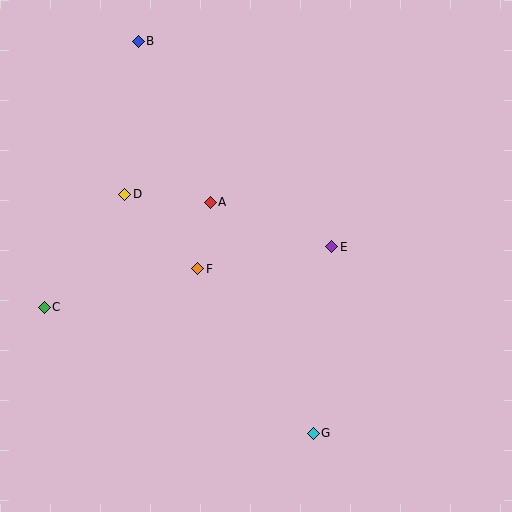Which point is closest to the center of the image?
Point F at (198, 269) is closest to the center.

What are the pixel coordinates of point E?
Point E is at (332, 247).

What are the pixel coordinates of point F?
Point F is at (198, 269).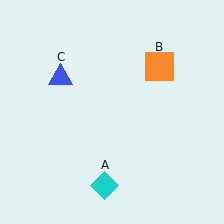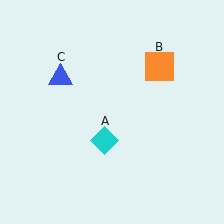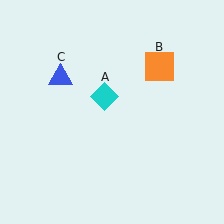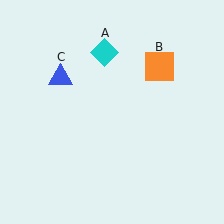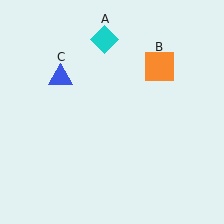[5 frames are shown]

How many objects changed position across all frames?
1 object changed position: cyan diamond (object A).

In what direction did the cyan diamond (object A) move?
The cyan diamond (object A) moved up.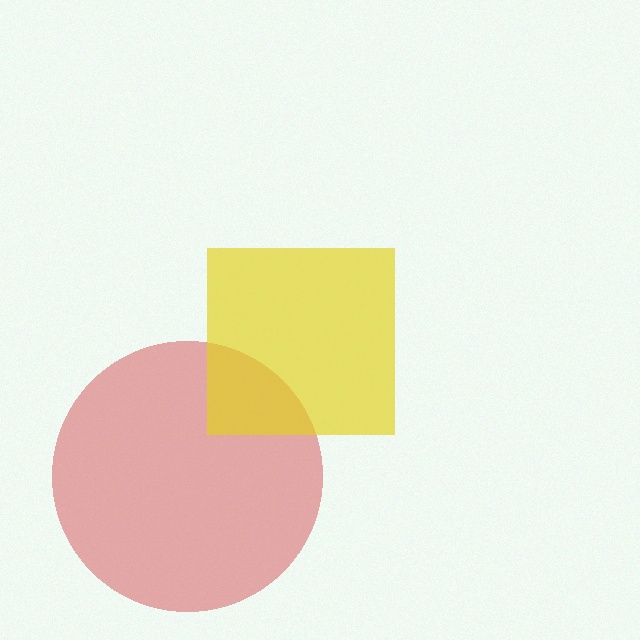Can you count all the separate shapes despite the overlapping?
Yes, there are 2 separate shapes.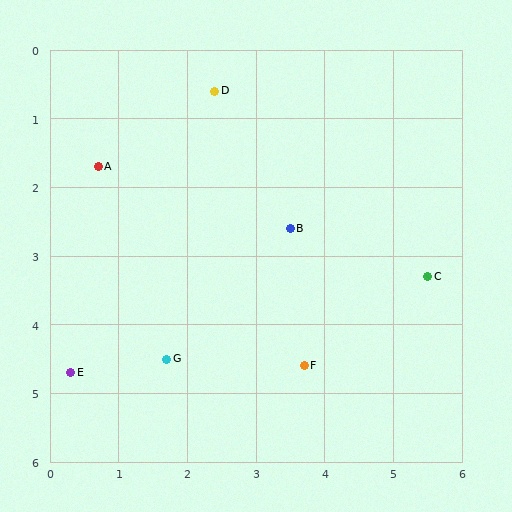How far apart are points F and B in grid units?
Points F and B are about 2.0 grid units apart.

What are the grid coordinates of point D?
Point D is at approximately (2.4, 0.6).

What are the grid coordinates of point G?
Point G is at approximately (1.7, 4.5).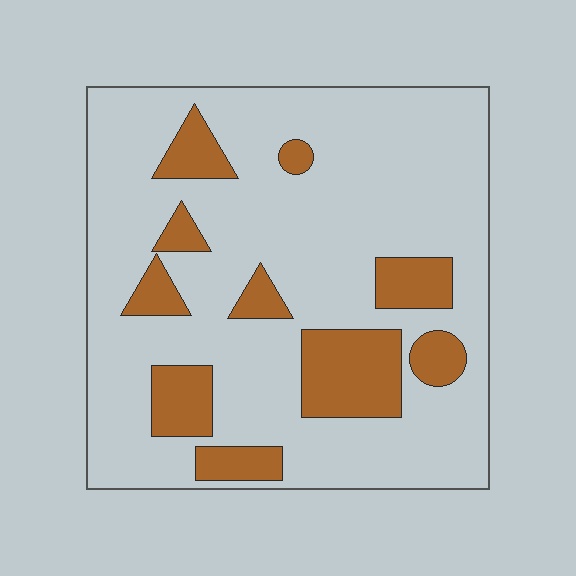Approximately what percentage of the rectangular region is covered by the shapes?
Approximately 20%.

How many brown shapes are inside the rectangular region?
10.